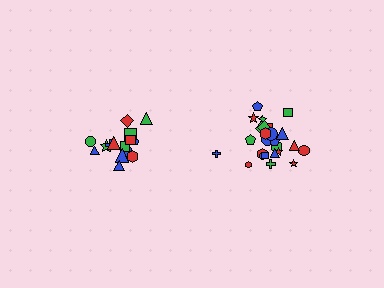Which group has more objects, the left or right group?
The right group.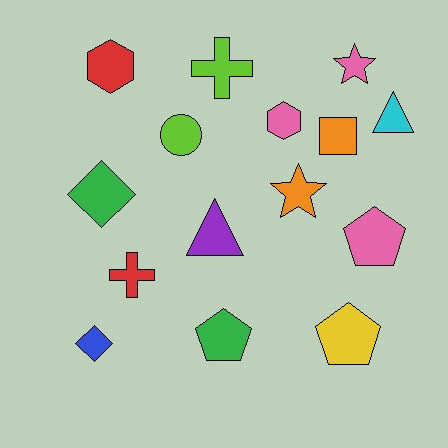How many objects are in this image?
There are 15 objects.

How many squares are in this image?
There is 1 square.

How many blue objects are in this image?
There is 1 blue object.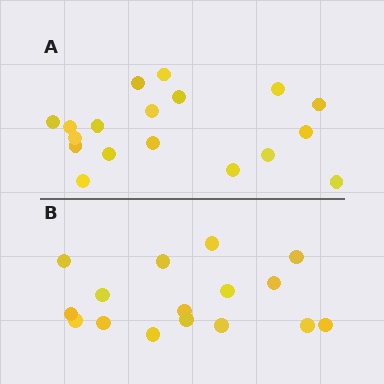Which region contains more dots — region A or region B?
Region A (the top region) has more dots.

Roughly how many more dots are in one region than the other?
Region A has just a few more — roughly 2 or 3 more dots than region B.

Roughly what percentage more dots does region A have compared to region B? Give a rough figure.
About 10% more.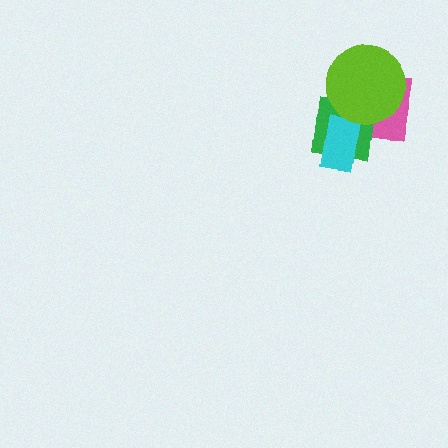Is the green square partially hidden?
Yes, it is partially covered by another shape.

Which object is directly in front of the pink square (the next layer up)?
The green square is directly in front of the pink square.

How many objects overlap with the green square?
3 objects overlap with the green square.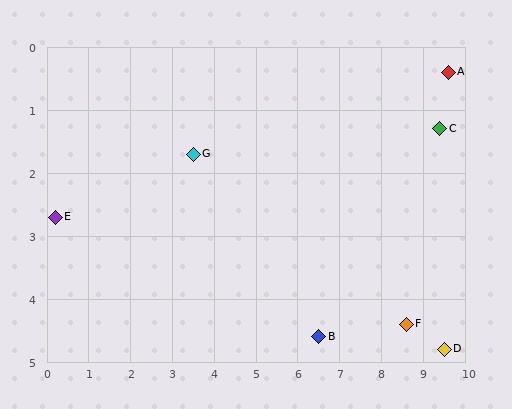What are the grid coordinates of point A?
Point A is at approximately (9.6, 0.4).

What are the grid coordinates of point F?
Point F is at approximately (8.6, 4.4).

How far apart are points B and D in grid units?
Points B and D are about 3.0 grid units apart.